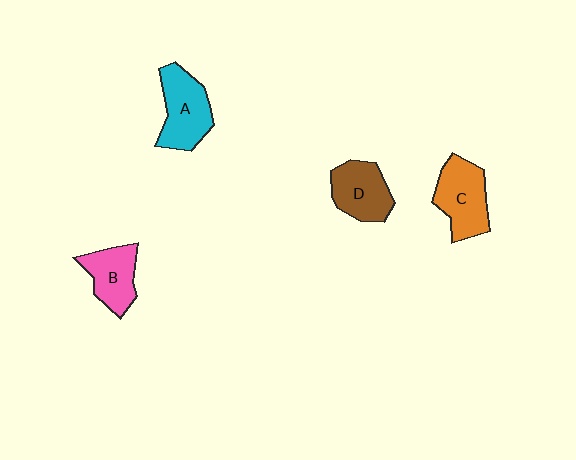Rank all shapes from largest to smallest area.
From largest to smallest: A (cyan), C (orange), D (brown), B (pink).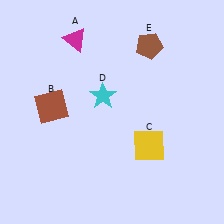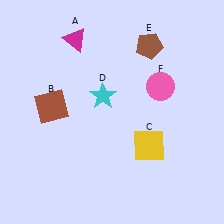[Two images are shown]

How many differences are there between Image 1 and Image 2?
There is 1 difference between the two images.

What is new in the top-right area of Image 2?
A pink circle (F) was added in the top-right area of Image 2.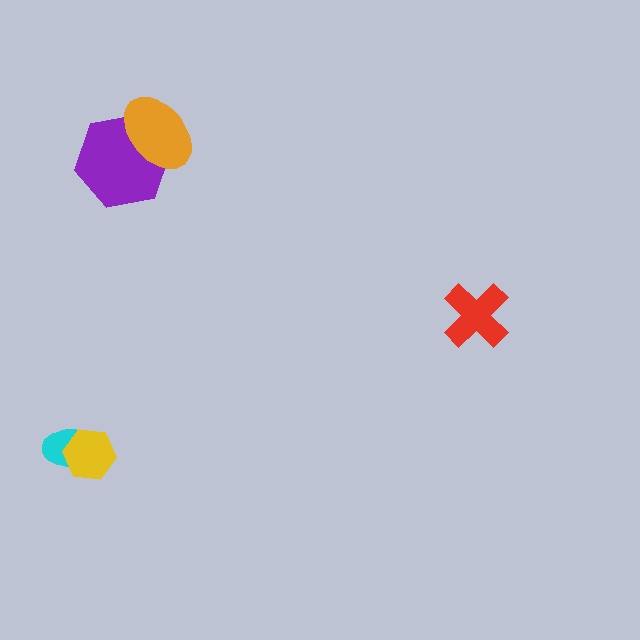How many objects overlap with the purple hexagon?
1 object overlaps with the purple hexagon.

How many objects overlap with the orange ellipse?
1 object overlaps with the orange ellipse.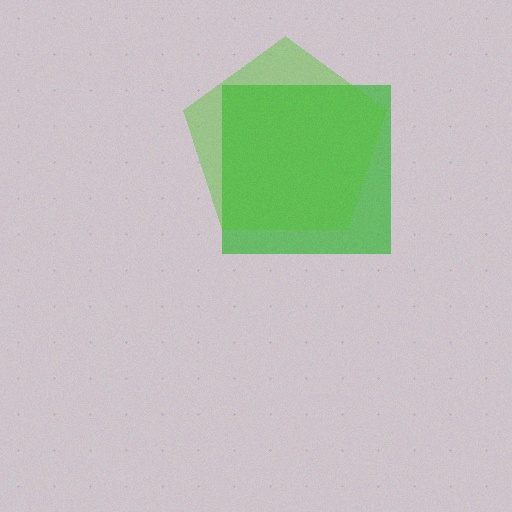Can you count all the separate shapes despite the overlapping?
Yes, there are 2 separate shapes.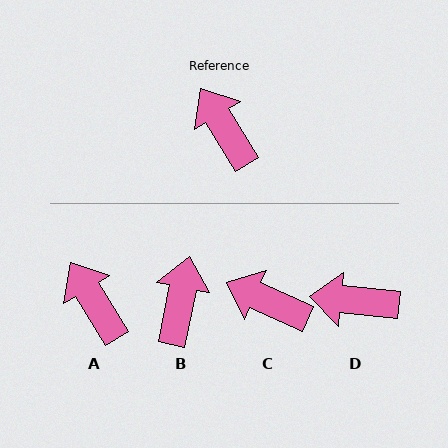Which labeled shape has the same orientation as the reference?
A.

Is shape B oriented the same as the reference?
No, it is off by about 43 degrees.